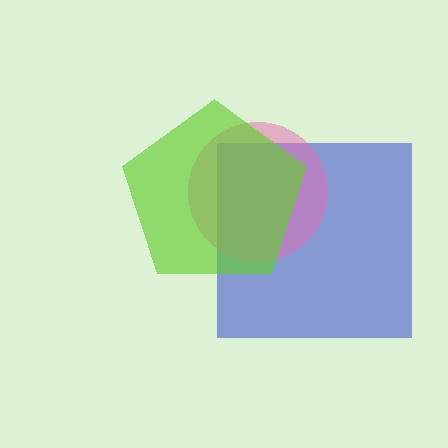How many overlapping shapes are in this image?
There are 3 overlapping shapes in the image.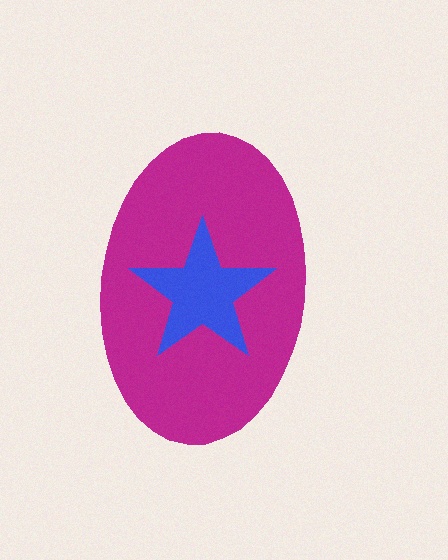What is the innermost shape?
The blue star.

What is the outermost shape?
The magenta ellipse.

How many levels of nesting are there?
2.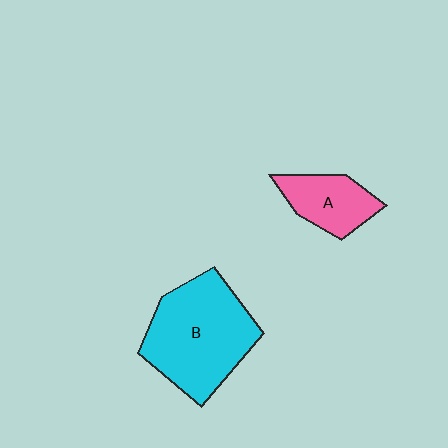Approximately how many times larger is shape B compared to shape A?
Approximately 2.2 times.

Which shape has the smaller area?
Shape A (pink).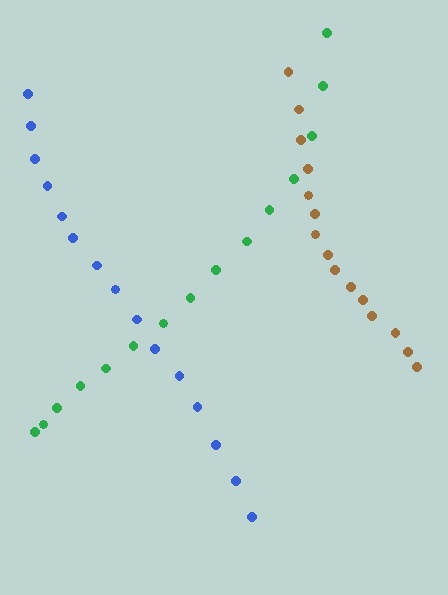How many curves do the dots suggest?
There are 3 distinct paths.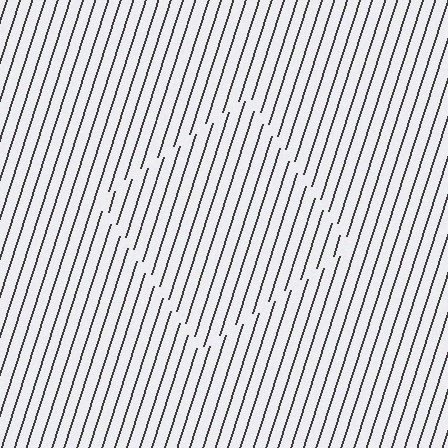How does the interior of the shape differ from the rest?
The interior of the shape contains the same grating, shifted by half a period — the contour is defined by the phase discontinuity where line-ends from the inner and outer gratings abut.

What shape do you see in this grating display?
An illusory square. The interior of the shape contains the same grating, shifted by half a period — the contour is defined by the phase discontinuity where line-ends from the inner and outer gratings abut.